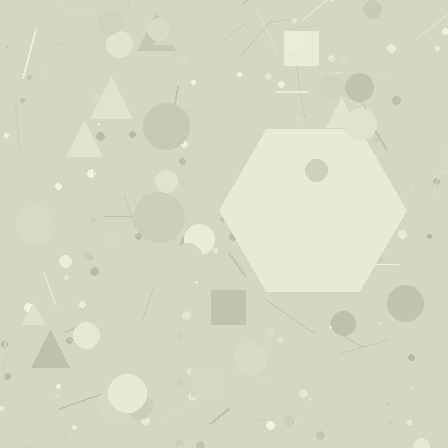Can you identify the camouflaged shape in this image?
The camouflaged shape is a hexagon.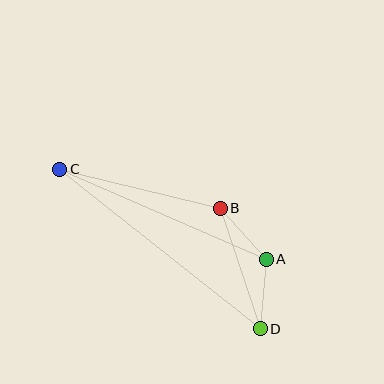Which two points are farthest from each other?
Points C and D are farthest from each other.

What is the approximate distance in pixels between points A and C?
The distance between A and C is approximately 226 pixels.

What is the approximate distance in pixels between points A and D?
The distance between A and D is approximately 70 pixels.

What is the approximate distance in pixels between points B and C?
The distance between B and C is approximately 166 pixels.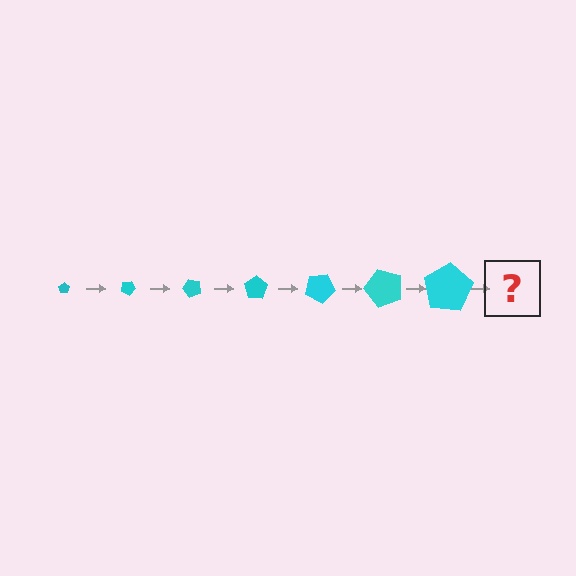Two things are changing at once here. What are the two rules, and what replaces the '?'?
The two rules are that the pentagon grows larger each step and it rotates 25 degrees each step. The '?' should be a pentagon, larger than the previous one and rotated 175 degrees from the start.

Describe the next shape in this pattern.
It should be a pentagon, larger than the previous one and rotated 175 degrees from the start.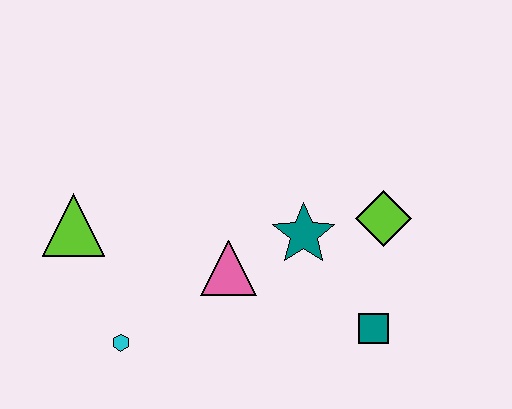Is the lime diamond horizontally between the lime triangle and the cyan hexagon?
No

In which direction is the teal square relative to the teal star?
The teal square is below the teal star.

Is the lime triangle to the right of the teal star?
No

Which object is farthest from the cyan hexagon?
The lime diamond is farthest from the cyan hexagon.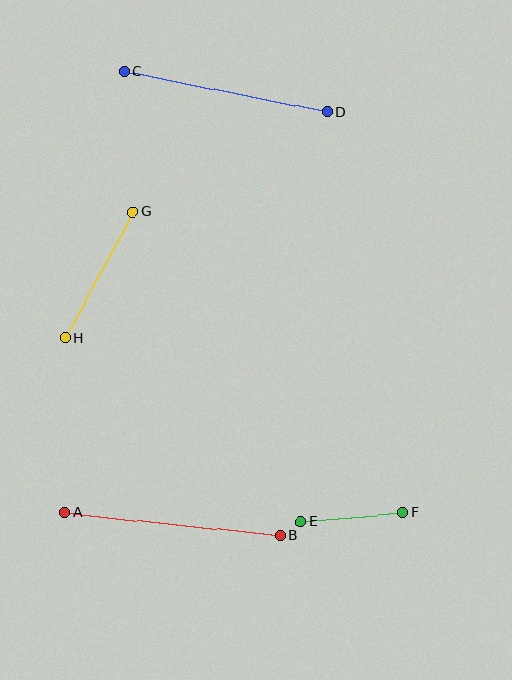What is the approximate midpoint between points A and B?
The midpoint is at approximately (173, 524) pixels.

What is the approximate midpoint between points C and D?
The midpoint is at approximately (226, 92) pixels.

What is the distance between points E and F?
The distance is approximately 102 pixels.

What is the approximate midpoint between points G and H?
The midpoint is at approximately (99, 275) pixels.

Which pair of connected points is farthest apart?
Points A and B are farthest apart.